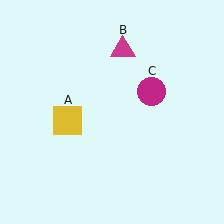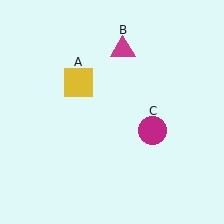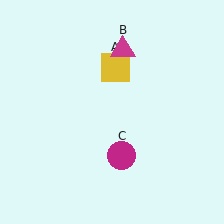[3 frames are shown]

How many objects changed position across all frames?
2 objects changed position: yellow square (object A), magenta circle (object C).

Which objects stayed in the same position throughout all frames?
Magenta triangle (object B) remained stationary.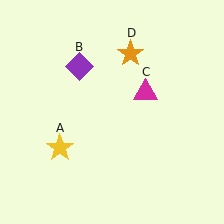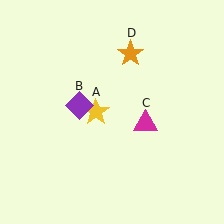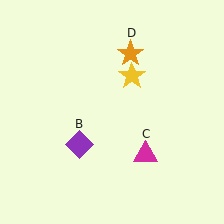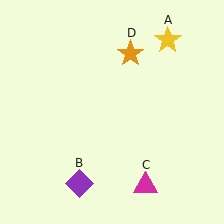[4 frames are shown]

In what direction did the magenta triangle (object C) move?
The magenta triangle (object C) moved down.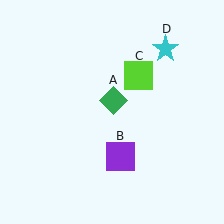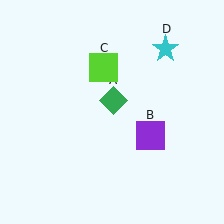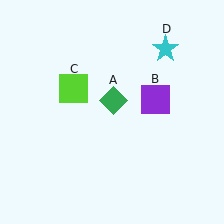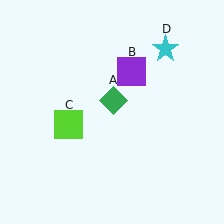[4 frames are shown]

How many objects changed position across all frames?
2 objects changed position: purple square (object B), lime square (object C).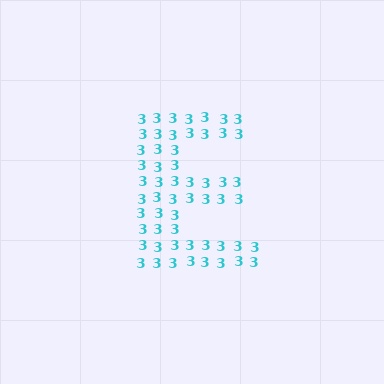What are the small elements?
The small elements are digit 3's.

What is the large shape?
The large shape is the letter E.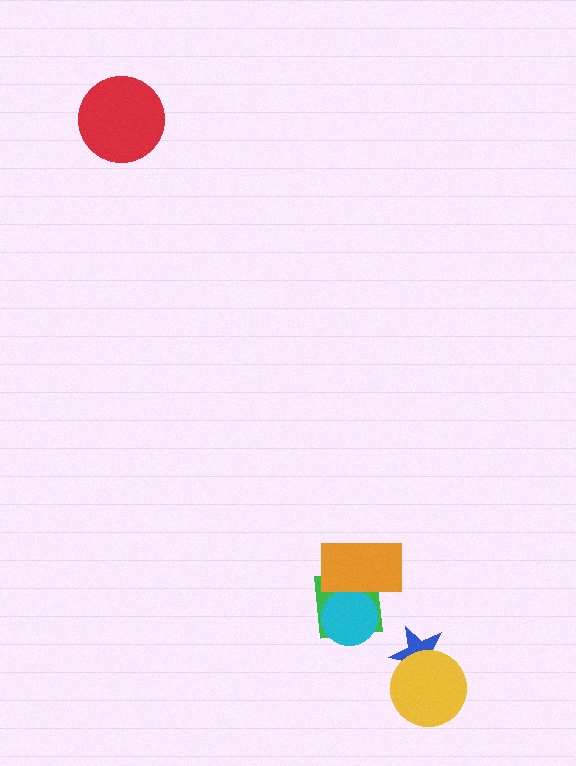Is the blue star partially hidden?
Yes, it is partially covered by another shape.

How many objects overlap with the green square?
2 objects overlap with the green square.